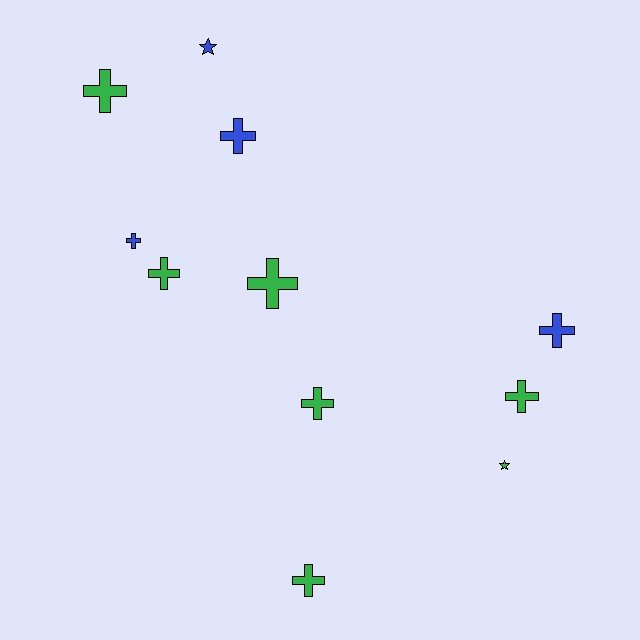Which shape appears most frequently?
Cross, with 9 objects.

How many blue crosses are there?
There are 3 blue crosses.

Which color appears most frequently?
Green, with 7 objects.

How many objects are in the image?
There are 11 objects.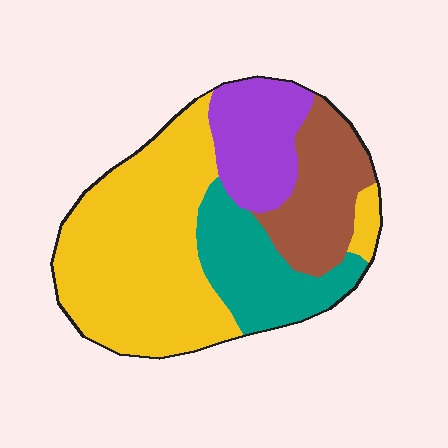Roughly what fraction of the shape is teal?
Teal covers 18% of the shape.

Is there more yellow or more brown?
Yellow.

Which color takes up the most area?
Yellow, at roughly 50%.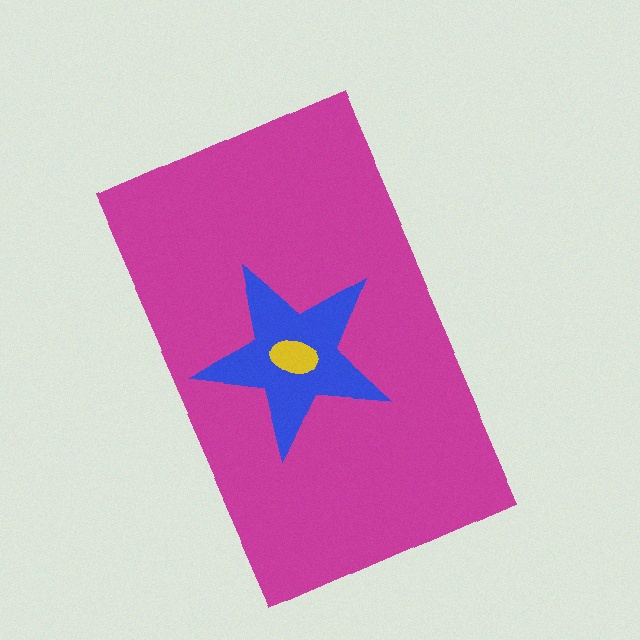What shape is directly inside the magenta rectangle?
The blue star.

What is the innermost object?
The yellow ellipse.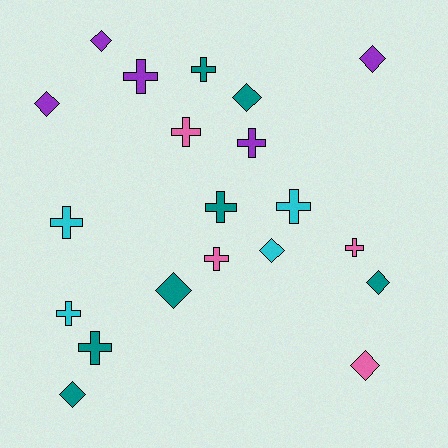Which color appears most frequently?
Teal, with 7 objects.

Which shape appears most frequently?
Cross, with 11 objects.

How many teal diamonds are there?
There are 4 teal diamonds.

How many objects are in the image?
There are 20 objects.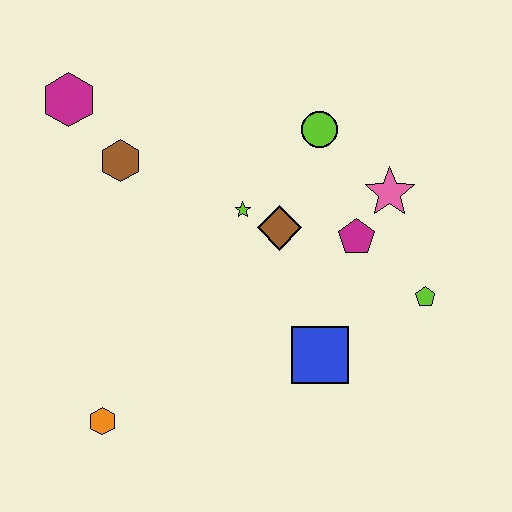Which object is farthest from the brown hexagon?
The lime pentagon is farthest from the brown hexagon.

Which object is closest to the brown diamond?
The lime star is closest to the brown diamond.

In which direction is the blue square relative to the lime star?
The blue square is below the lime star.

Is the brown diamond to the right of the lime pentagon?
No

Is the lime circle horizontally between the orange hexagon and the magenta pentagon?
Yes